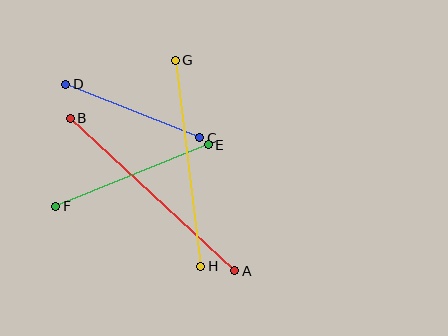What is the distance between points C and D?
The distance is approximately 144 pixels.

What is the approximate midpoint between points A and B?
The midpoint is at approximately (152, 195) pixels.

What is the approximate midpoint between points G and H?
The midpoint is at approximately (188, 163) pixels.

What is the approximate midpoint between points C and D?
The midpoint is at approximately (133, 111) pixels.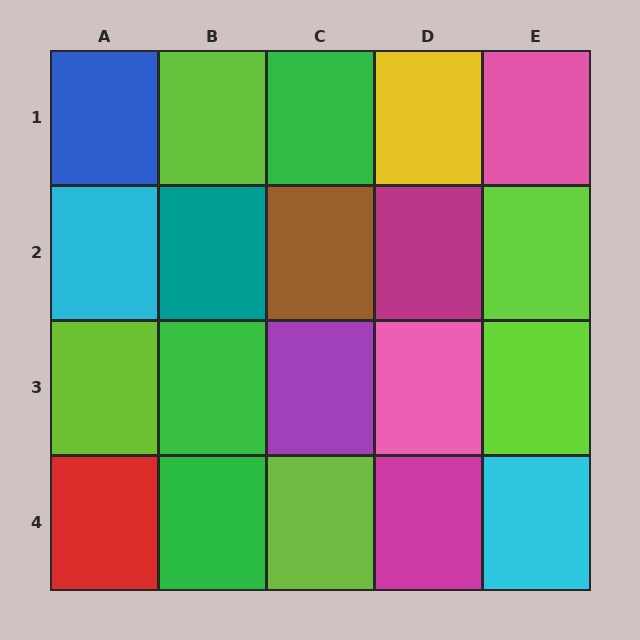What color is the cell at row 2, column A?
Cyan.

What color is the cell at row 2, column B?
Teal.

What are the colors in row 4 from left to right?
Red, green, lime, magenta, cyan.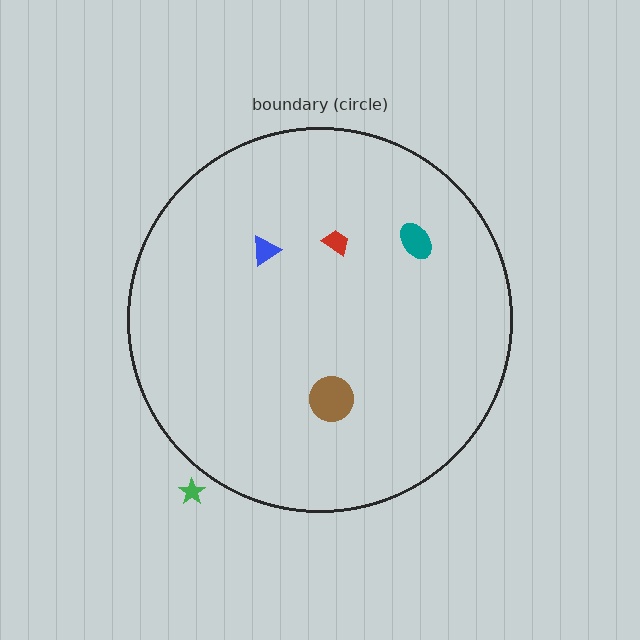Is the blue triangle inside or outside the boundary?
Inside.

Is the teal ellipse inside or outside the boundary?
Inside.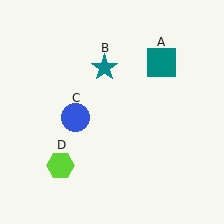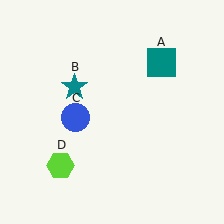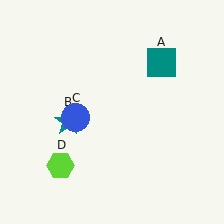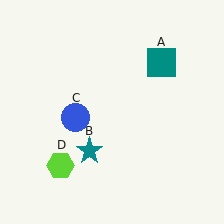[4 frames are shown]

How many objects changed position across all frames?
1 object changed position: teal star (object B).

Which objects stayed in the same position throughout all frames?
Teal square (object A) and blue circle (object C) and lime hexagon (object D) remained stationary.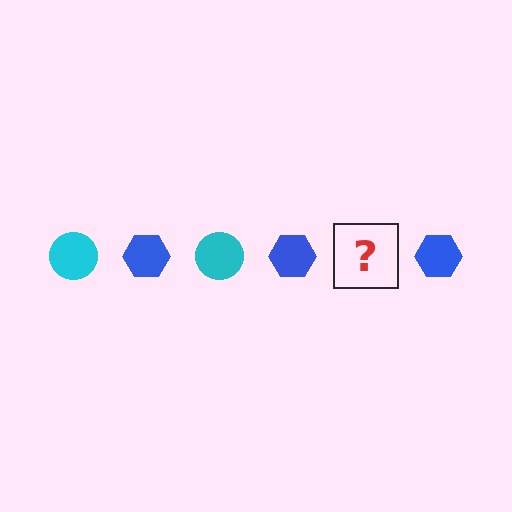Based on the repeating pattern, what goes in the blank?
The blank should be a cyan circle.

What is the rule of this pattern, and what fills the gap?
The rule is that the pattern alternates between cyan circle and blue hexagon. The gap should be filled with a cyan circle.